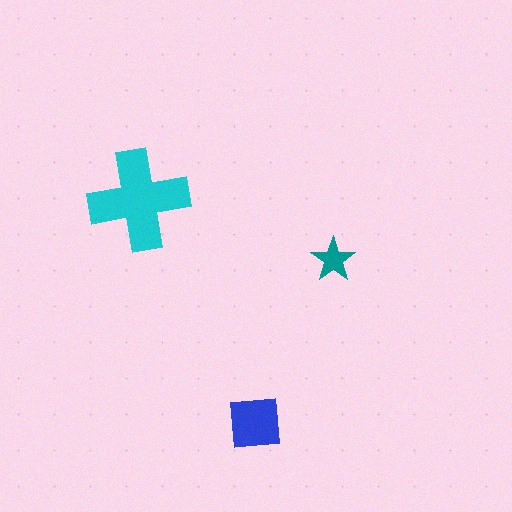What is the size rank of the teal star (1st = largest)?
3rd.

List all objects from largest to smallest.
The cyan cross, the blue square, the teal star.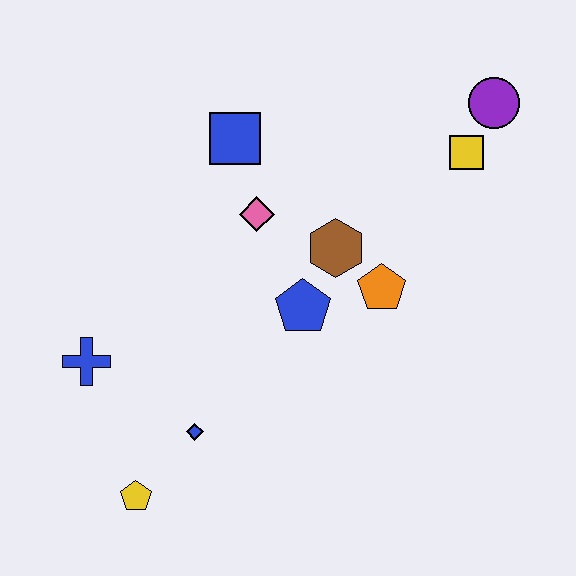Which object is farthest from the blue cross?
The purple circle is farthest from the blue cross.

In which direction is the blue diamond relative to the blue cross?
The blue diamond is to the right of the blue cross.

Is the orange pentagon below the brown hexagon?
Yes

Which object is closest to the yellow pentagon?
The blue diamond is closest to the yellow pentagon.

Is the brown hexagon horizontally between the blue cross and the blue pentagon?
No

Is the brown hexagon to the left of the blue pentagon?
No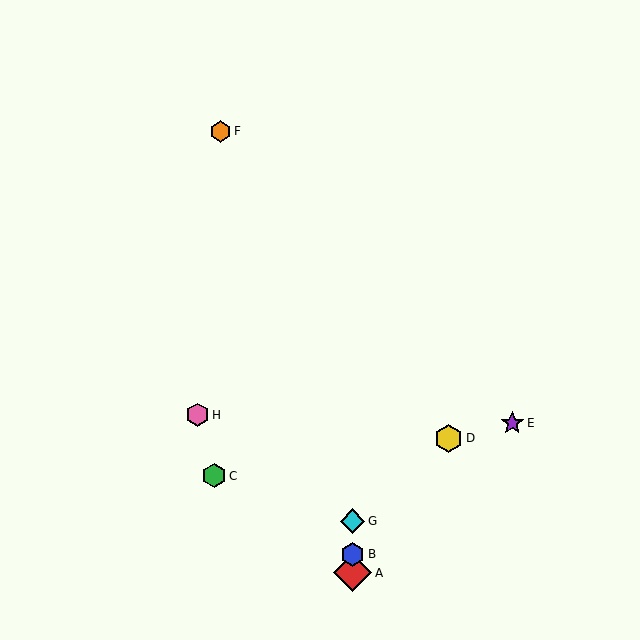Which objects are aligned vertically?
Objects A, B, G are aligned vertically.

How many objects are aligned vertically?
3 objects (A, B, G) are aligned vertically.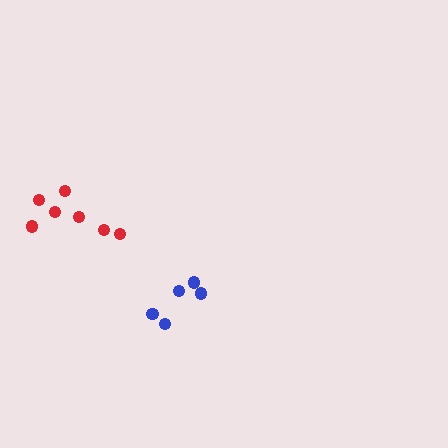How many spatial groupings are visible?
There are 2 spatial groupings.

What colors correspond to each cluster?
The clusters are colored: red, blue.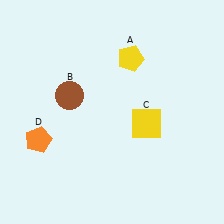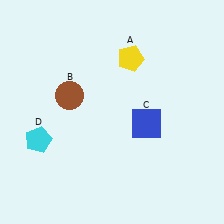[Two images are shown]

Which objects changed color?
C changed from yellow to blue. D changed from orange to cyan.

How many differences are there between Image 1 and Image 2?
There are 2 differences between the two images.